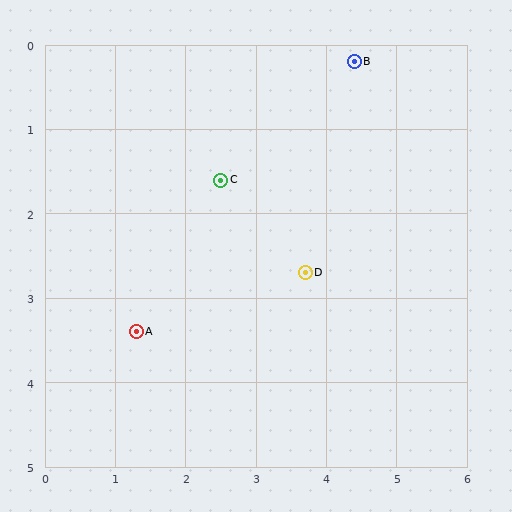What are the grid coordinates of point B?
Point B is at approximately (4.4, 0.2).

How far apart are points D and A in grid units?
Points D and A are about 2.5 grid units apart.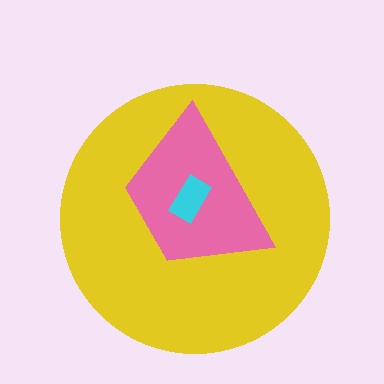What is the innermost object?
The cyan rectangle.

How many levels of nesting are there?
3.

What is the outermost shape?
The yellow circle.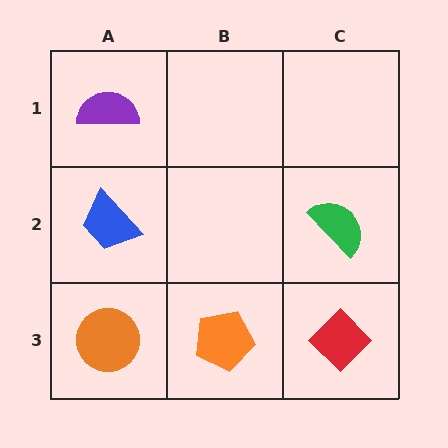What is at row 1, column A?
A purple semicircle.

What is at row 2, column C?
A green semicircle.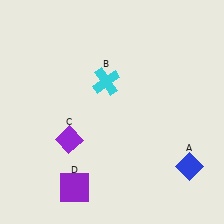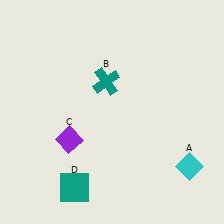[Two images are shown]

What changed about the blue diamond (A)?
In Image 1, A is blue. In Image 2, it changed to cyan.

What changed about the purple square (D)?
In Image 1, D is purple. In Image 2, it changed to teal.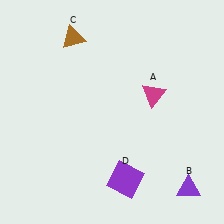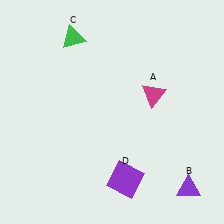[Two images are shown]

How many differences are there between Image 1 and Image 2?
There is 1 difference between the two images.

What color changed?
The triangle (C) changed from brown in Image 1 to green in Image 2.